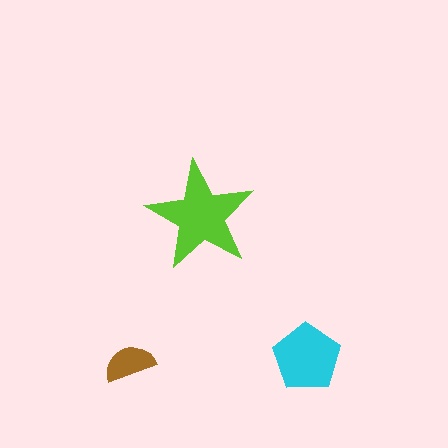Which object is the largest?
The lime star.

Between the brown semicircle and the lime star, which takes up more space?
The lime star.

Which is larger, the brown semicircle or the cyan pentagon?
The cyan pentagon.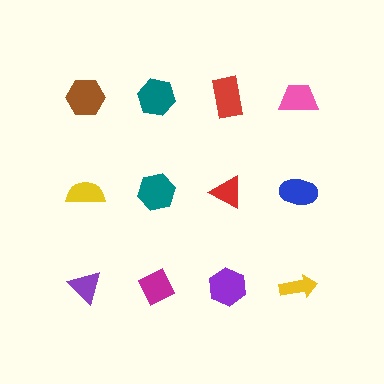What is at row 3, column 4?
A yellow arrow.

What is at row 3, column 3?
A purple hexagon.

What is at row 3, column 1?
A purple triangle.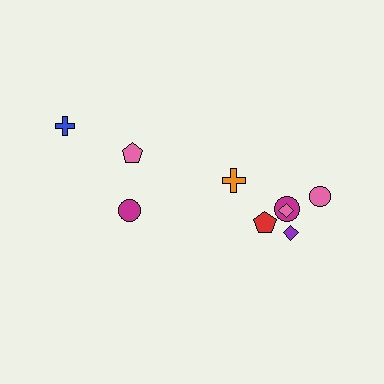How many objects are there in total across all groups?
There are 9 objects.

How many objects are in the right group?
There are 6 objects.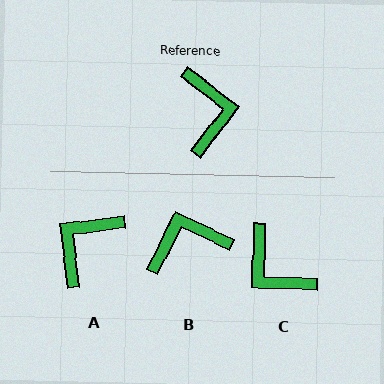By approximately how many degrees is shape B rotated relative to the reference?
Approximately 102 degrees counter-clockwise.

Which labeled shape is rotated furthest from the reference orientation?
C, about 144 degrees away.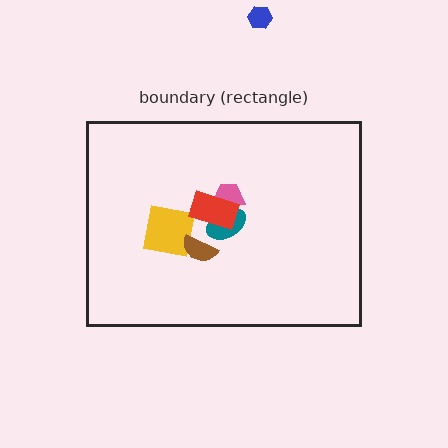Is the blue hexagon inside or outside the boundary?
Outside.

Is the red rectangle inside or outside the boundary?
Inside.